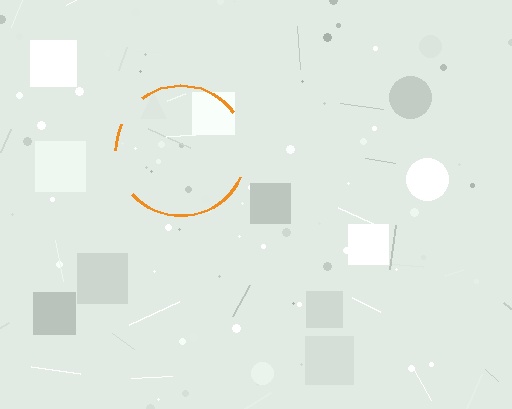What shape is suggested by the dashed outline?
The dashed outline suggests a circle.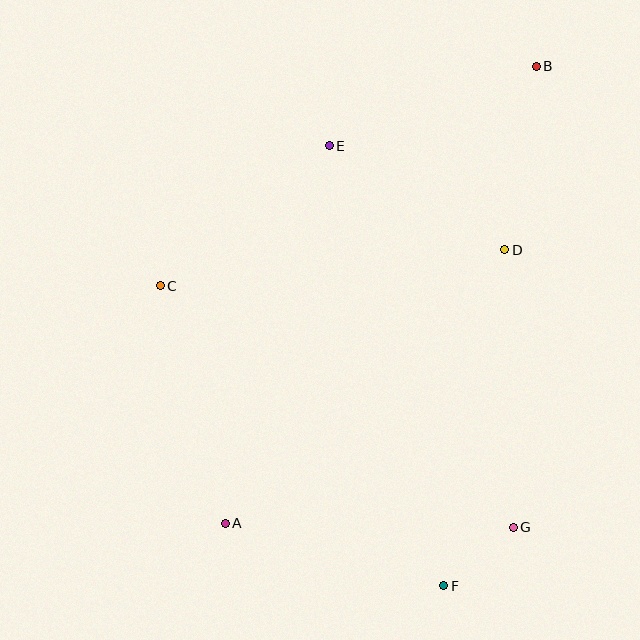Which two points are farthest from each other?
Points A and B are farthest from each other.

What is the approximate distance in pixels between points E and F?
The distance between E and F is approximately 455 pixels.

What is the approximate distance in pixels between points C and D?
The distance between C and D is approximately 347 pixels.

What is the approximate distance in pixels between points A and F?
The distance between A and F is approximately 227 pixels.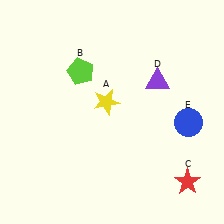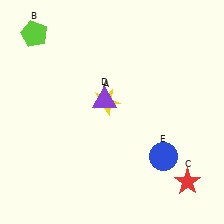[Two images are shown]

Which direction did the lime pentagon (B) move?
The lime pentagon (B) moved left.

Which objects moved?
The objects that moved are: the lime pentagon (B), the purple triangle (D), the blue circle (E).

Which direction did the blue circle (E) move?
The blue circle (E) moved down.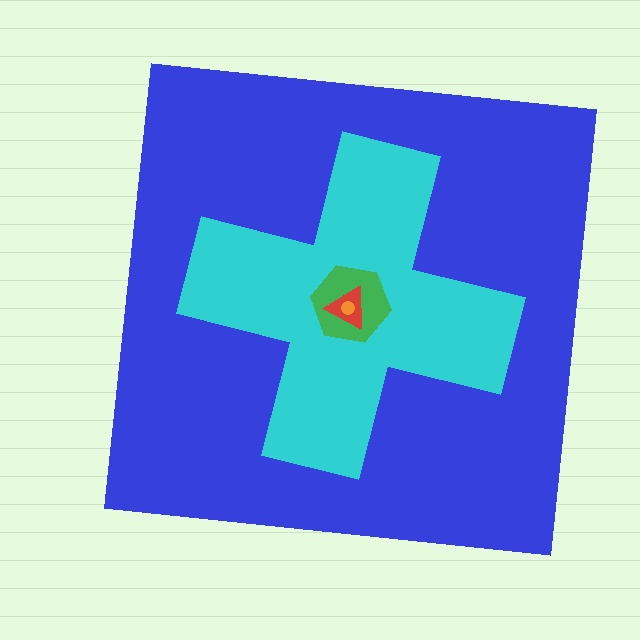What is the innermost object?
The orange circle.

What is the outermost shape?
The blue square.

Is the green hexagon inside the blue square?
Yes.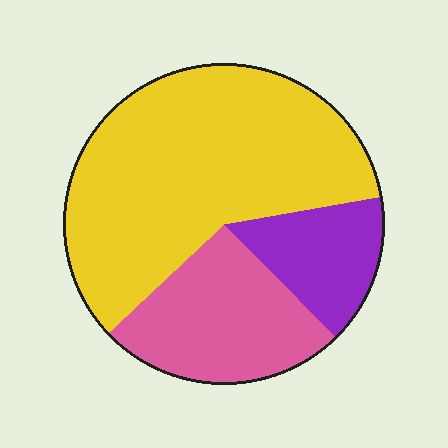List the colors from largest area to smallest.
From largest to smallest: yellow, pink, purple.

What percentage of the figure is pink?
Pink takes up between a sixth and a third of the figure.